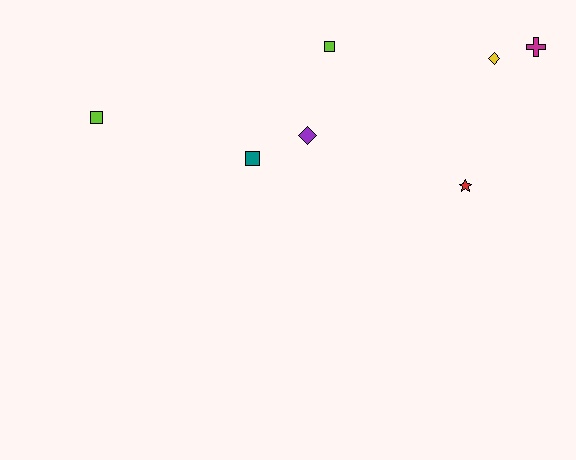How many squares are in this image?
There are 3 squares.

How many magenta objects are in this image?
There is 1 magenta object.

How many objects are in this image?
There are 7 objects.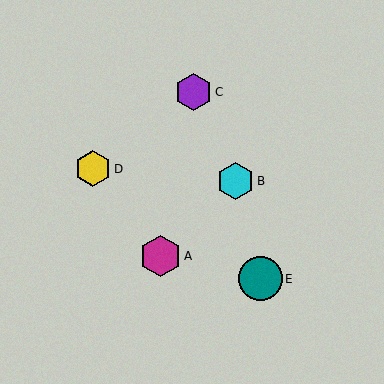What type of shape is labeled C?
Shape C is a purple hexagon.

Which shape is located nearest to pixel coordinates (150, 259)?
The magenta hexagon (labeled A) at (161, 256) is nearest to that location.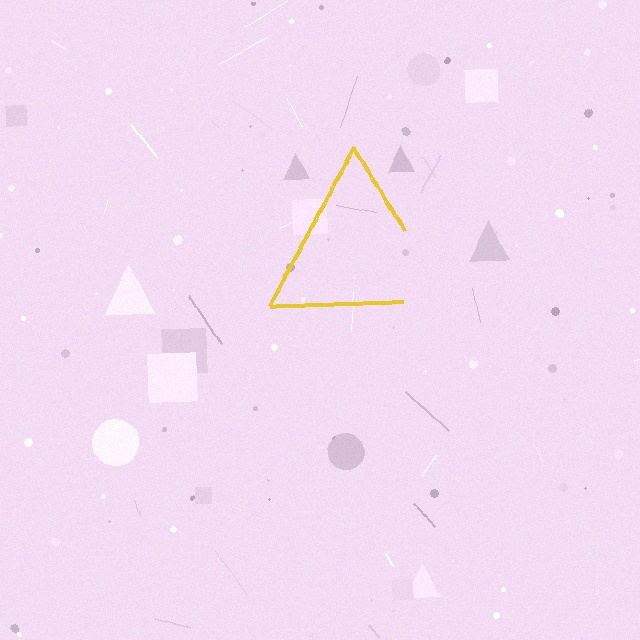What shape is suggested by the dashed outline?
The dashed outline suggests a triangle.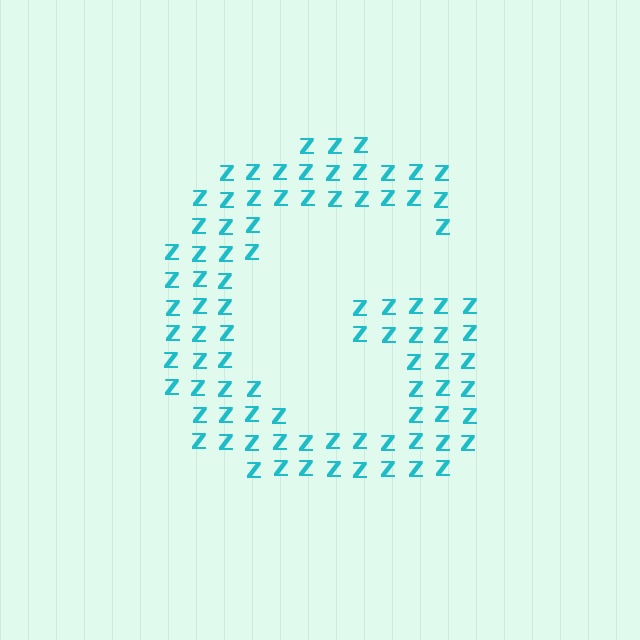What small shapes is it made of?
It is made of small letter Z's.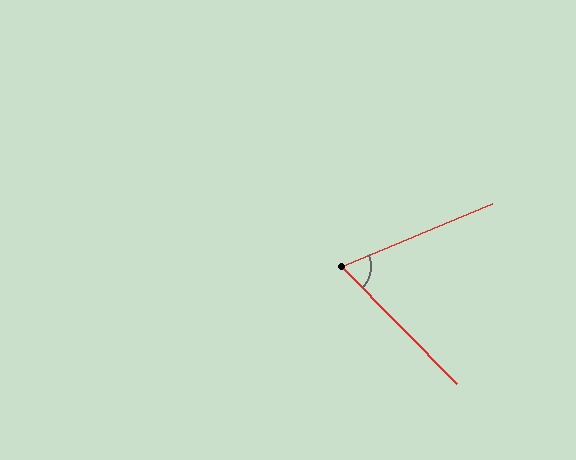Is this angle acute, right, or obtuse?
It is acute.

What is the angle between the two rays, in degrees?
Approximately 68 degrees.